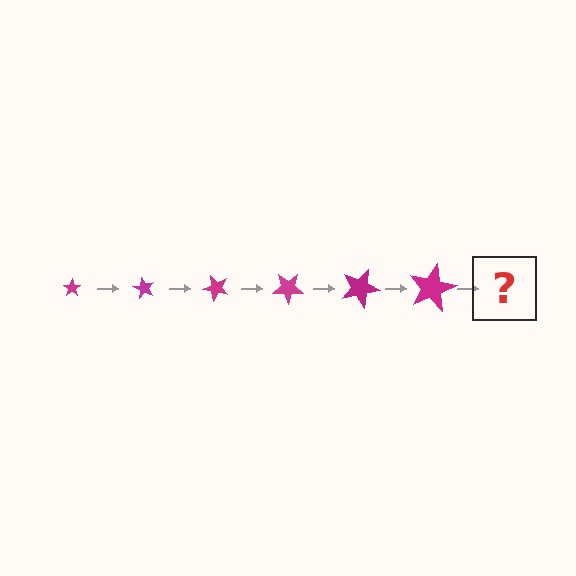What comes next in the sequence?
The next element should be a star, larger than the previous one and rotated 360 degrees from the start.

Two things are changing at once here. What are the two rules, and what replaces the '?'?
The two rules are that the star grows larger each step and it rotates 60 degrees each step. The '?' should be a star, larger than the previous one and rotated 360 degrees from the start.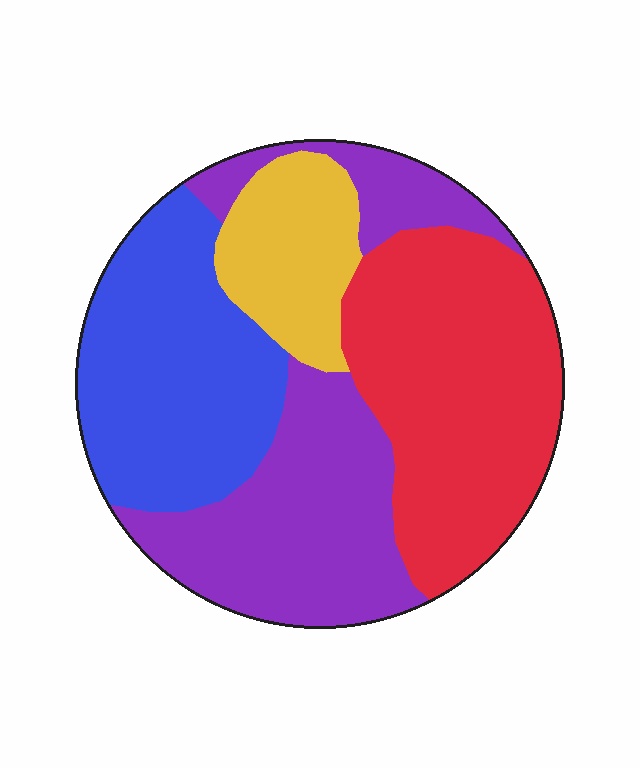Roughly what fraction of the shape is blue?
Blue takes up about one quarter (1/4) of the shape.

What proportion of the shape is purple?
Purple covers 31% of the shape.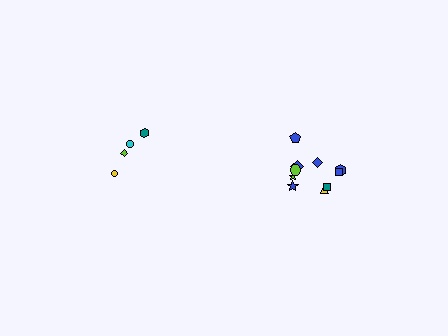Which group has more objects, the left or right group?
The right group.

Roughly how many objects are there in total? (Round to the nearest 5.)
Roughly 15 objects in total.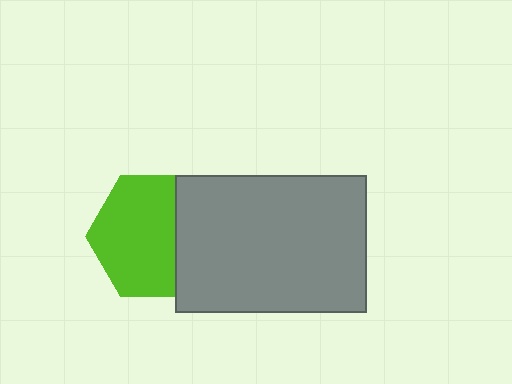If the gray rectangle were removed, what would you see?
You would see the complete lime hexagon.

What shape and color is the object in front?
The object in front is a gray rectangle.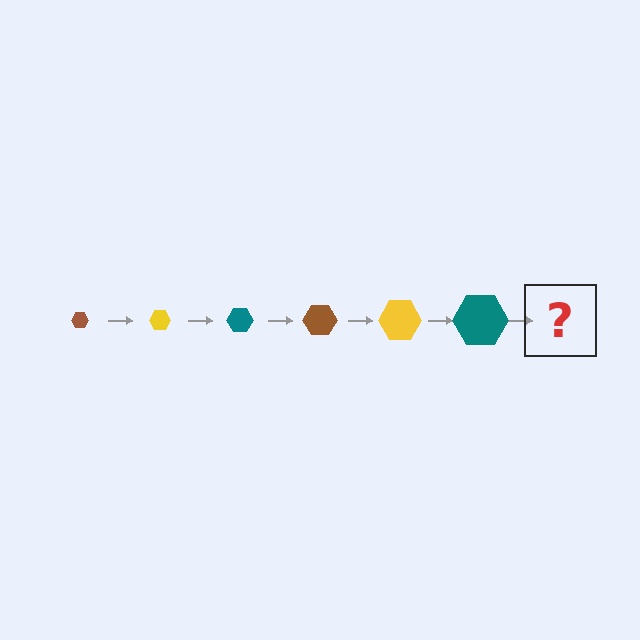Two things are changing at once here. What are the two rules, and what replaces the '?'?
The two rules are that the hexagon grows larger each step and the color cycles through brown, yellow, and teal. The '?' should be a brown hexagon, larger than the previous one.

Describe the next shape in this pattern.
It should be a brown hexagon, larger than the previous one.